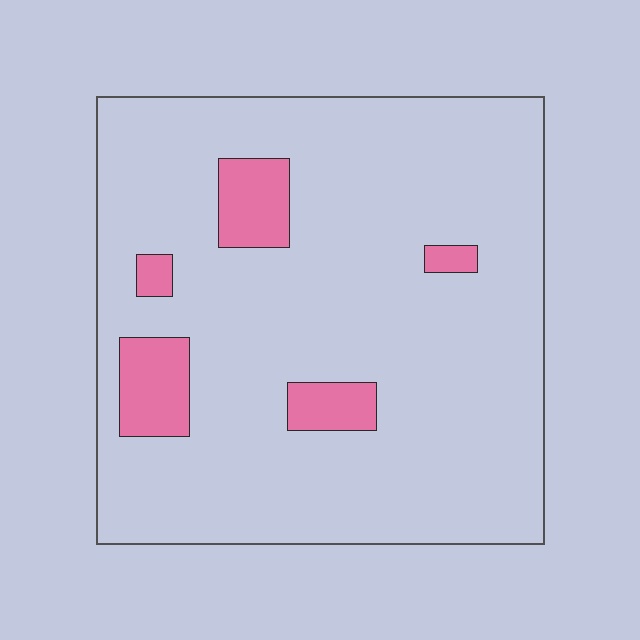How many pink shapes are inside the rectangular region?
5.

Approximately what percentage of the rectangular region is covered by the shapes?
Approximately 10%.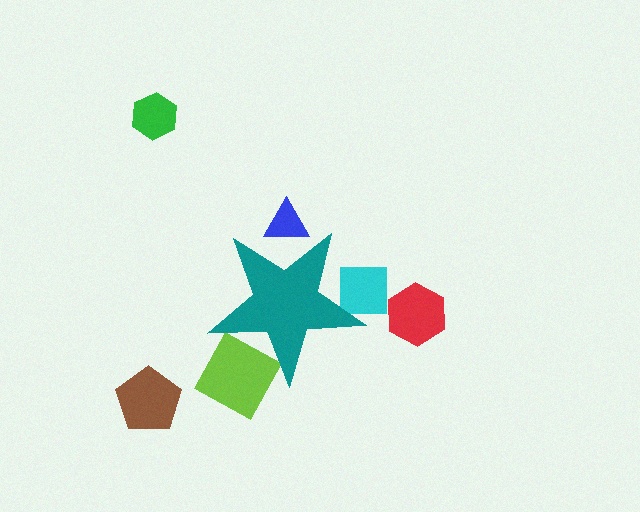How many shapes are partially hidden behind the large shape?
3 shapes are partially hidden.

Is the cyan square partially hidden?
Yes, the cyan square is partially hidden behind the teal star.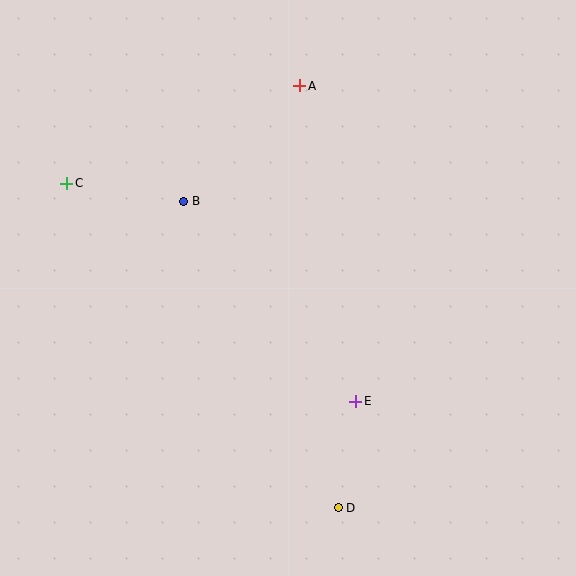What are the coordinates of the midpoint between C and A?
The midpoint between C and A is at (183, 134).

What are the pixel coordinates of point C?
Point C is at (67, 183).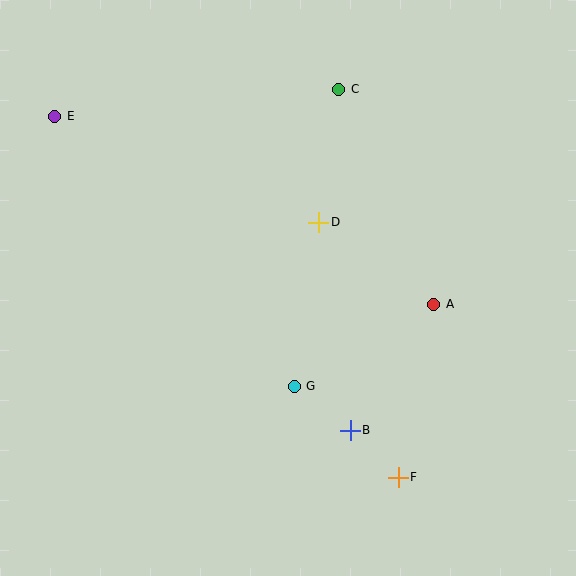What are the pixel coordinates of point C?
Point C is at (339, 89).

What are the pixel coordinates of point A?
Point A is at (434, 304).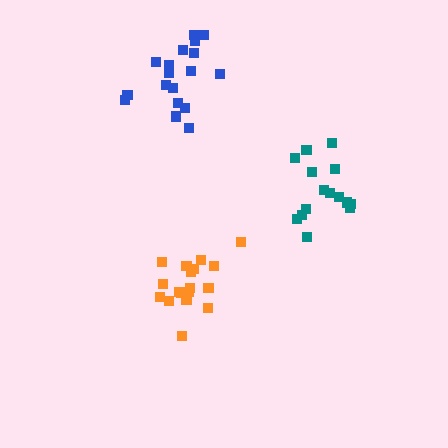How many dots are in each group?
Group 1: 18 dots, Group 2: 18 dots, Group 3: 15 dots (51 total).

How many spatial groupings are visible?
There are 3 spatial groupings.